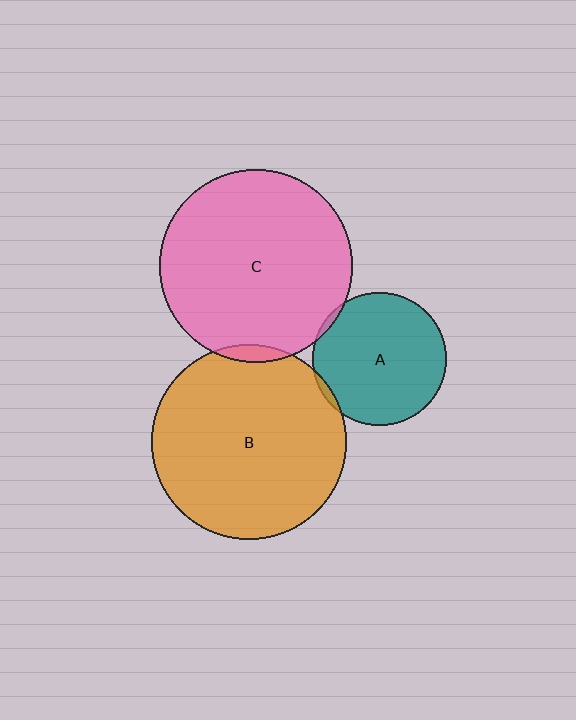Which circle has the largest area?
Circle B (orange).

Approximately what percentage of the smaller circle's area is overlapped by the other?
Approximately 5%.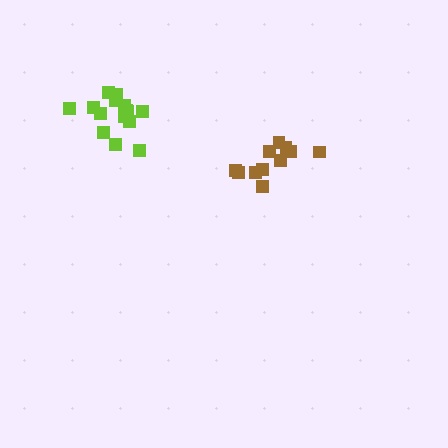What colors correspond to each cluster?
The clusters are colored: lime, brown.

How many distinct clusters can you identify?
There are 2 distinct clusters.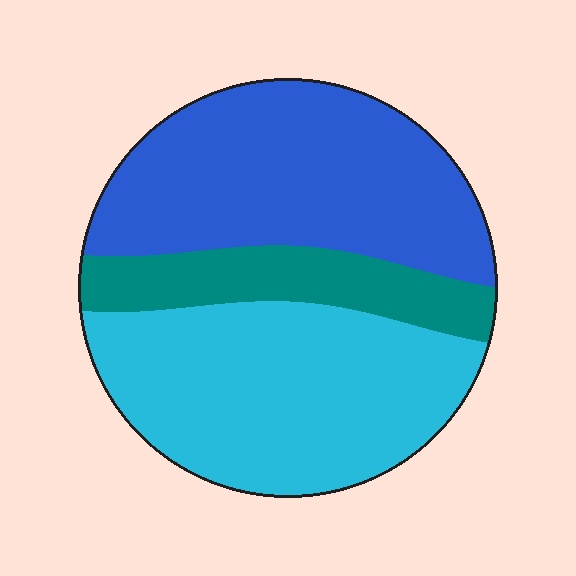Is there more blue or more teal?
Blue.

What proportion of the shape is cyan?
Cyan takes up about two fifths (2/5) of the shape.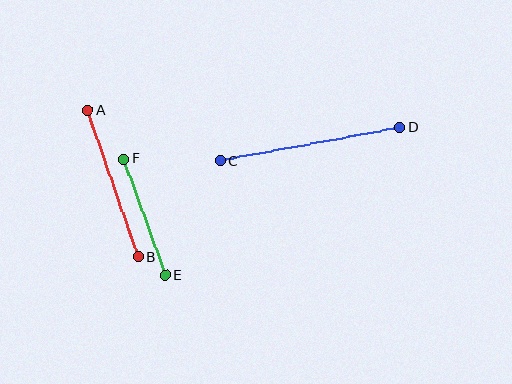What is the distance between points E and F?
The distance is approximately 123 pixels.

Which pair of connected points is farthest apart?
Points C and D are farthest apart.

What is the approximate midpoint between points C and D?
The midpoint is at approximately (310, 144) pixels.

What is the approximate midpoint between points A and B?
The midpoint is at approximately (113, 184) pixels.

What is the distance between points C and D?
The distance is approximately 183 pixels.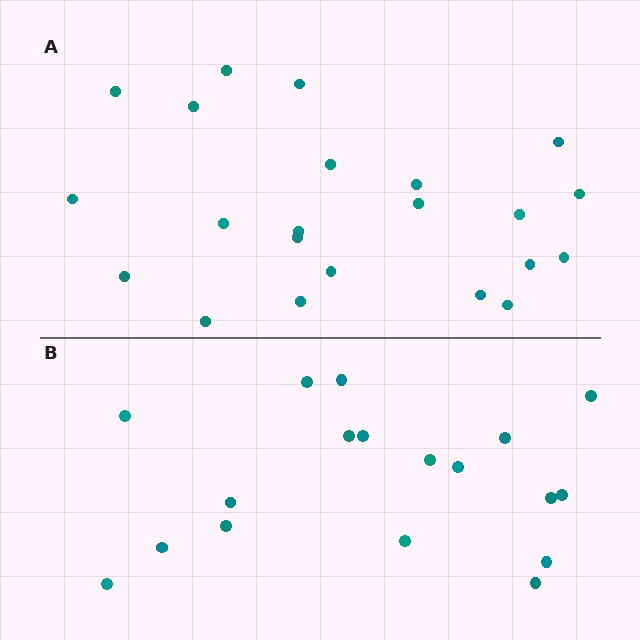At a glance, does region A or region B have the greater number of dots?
Region A (the top region) has more dots.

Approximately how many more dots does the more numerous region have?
Region A has about 4 more dots than region B.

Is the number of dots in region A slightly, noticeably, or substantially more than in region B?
Region A has only slightly more — the two regions are fairly close. The ratio is roughly 1.2 to 1.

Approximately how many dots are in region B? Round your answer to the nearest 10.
About 20 dots. (The exact count is 18, which rounds to 20.)